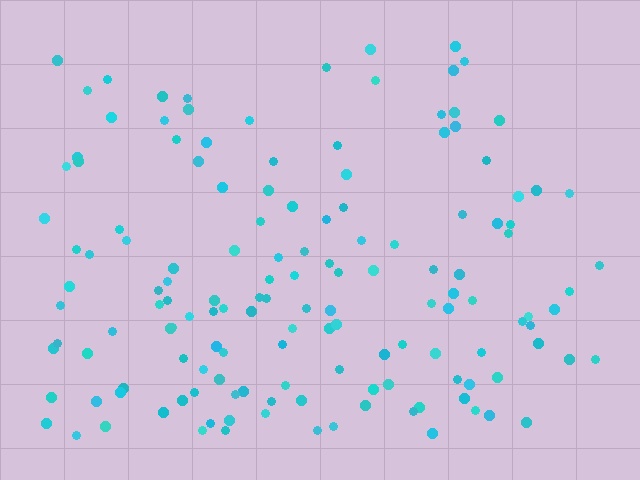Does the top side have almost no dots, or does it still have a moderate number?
Still a moderate number, just noticeably fewer than the bottom.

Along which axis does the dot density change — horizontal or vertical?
Vertical.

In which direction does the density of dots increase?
From top to bottom, with the bottom side densest.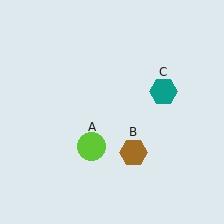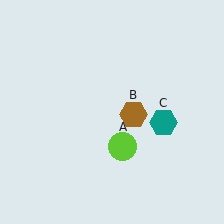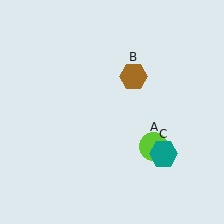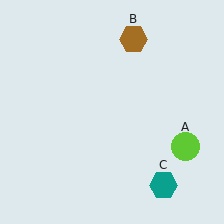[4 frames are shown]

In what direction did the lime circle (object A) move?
The lime circle (object A) moved right.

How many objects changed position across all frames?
3 objects changed position: lime circle (object A), brown hexagon (object B), teal hexagon (object C).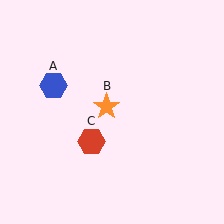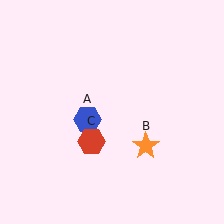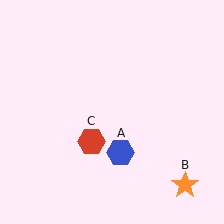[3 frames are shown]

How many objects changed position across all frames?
2 objects changed position: blue hexagon (object A), orange star (object B).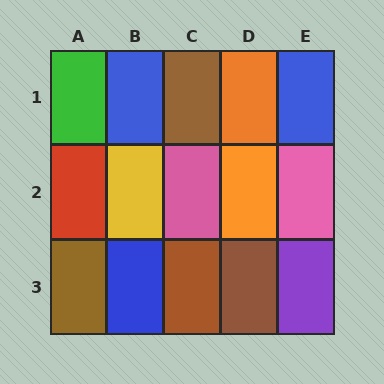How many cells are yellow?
1 cell is yellow.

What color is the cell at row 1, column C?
Brown.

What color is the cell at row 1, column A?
Green.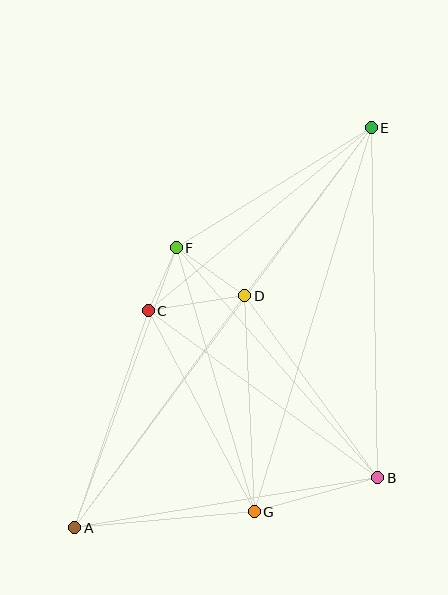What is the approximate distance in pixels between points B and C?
The distance between B and C is approximately 284 pixels.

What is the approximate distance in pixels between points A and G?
The distance between A and G is approximately 180 pixels.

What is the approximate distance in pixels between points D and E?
The distance between D and E is approximately 210 pixels.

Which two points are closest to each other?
Points C and F are closest to each other.